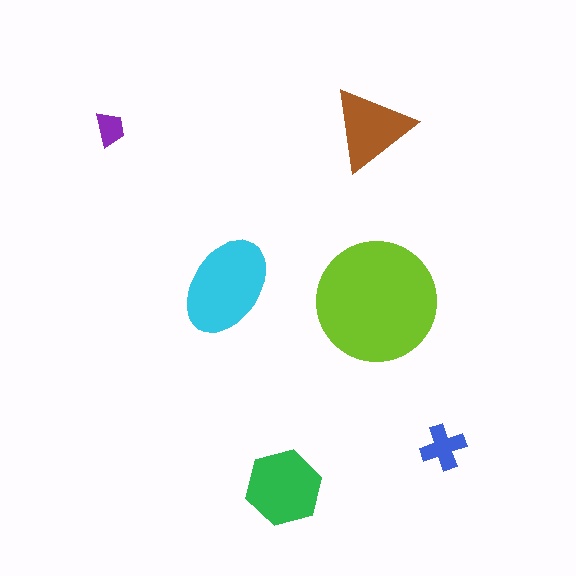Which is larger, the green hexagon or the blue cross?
The green hexagon.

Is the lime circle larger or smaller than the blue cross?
Larger.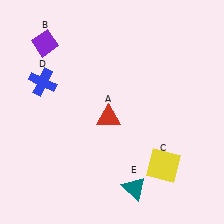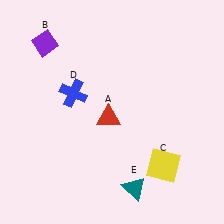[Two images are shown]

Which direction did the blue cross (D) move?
The blue cross (D) moved right.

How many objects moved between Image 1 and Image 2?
1 object moved between the two images.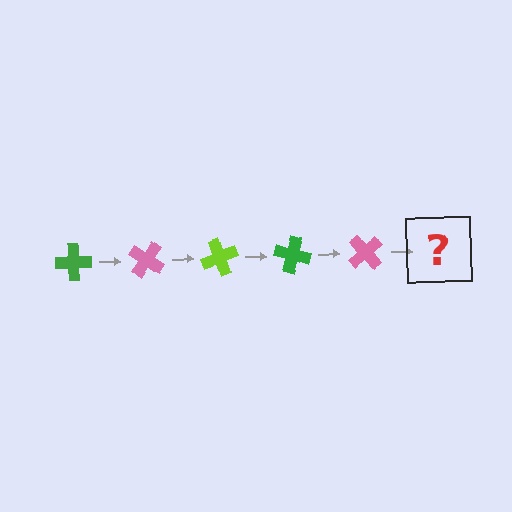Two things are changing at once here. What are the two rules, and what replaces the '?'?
The two rules are that it rotates 35 degrees each step and the color cycles through green, pink, and lime. The '?' should be a lime cross, rotated 175 degrees from the start.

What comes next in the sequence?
The next element should be a lime cross, rotated 175 degrees from the start.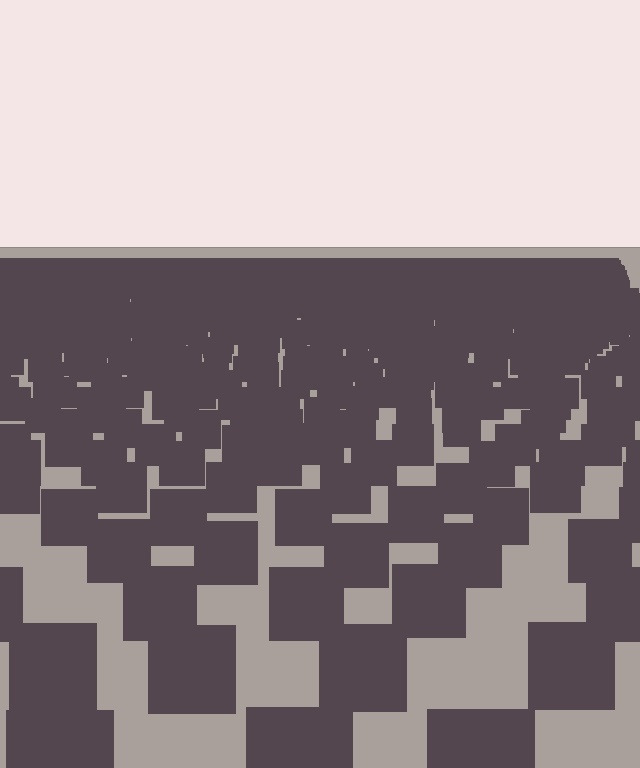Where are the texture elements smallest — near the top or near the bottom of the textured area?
Near the top.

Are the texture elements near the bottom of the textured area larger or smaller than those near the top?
Larger. Near the bottom, elements are closer to the viewer and appear at a bigger on-screen size.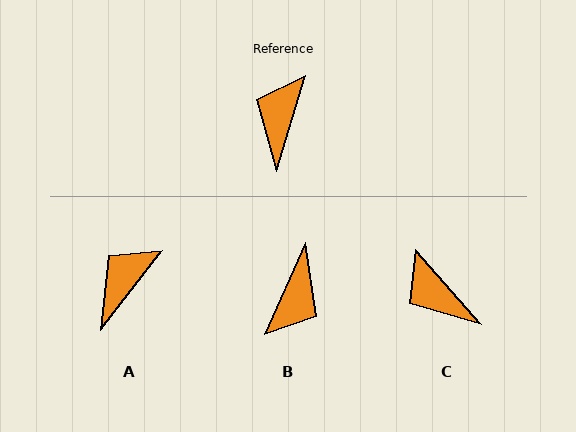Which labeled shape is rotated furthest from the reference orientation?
B, about 173 degrees away.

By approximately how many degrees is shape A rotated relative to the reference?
Approximately 21 degrees clockwise.